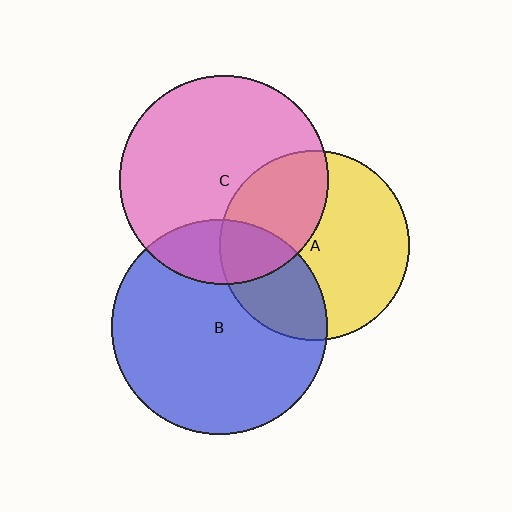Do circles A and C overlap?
Yes.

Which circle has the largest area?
Circle B (blue).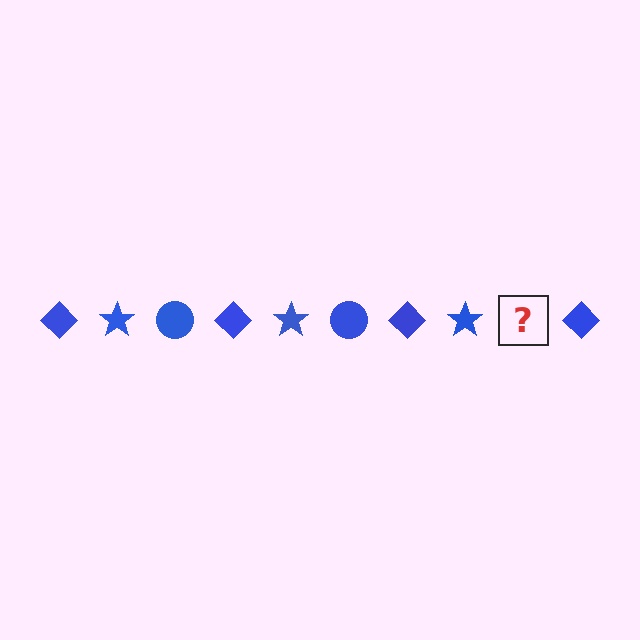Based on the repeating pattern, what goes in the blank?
The blank should be a blue circle.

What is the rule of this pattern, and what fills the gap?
The rule is that the pattern cycles through diamond, star, circle shapes in blue. The gap should be filled with a blue circle.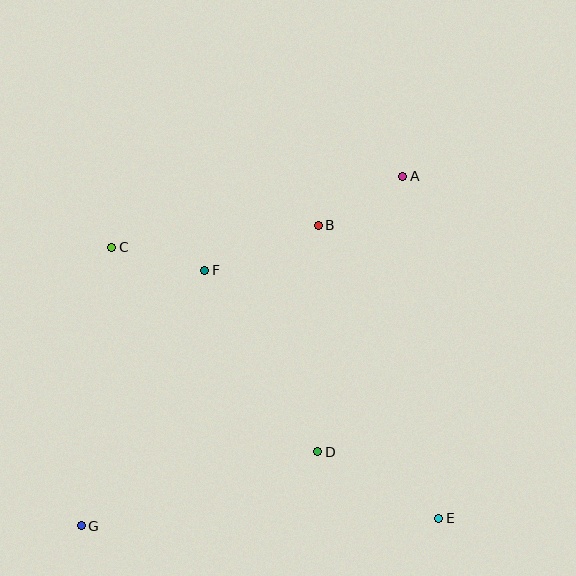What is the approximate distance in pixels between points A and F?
The distance between A and F is approximately 219 pixels.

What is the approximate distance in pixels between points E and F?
The distance between E and F is approximately 341 pixels.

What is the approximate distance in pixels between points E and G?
The distance between E and G is approximately 358 pixels.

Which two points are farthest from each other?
Points A and G are farthest from each other.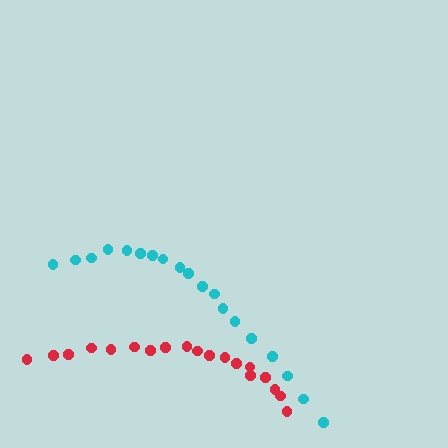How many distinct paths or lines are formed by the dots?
There are 2 distinct paths.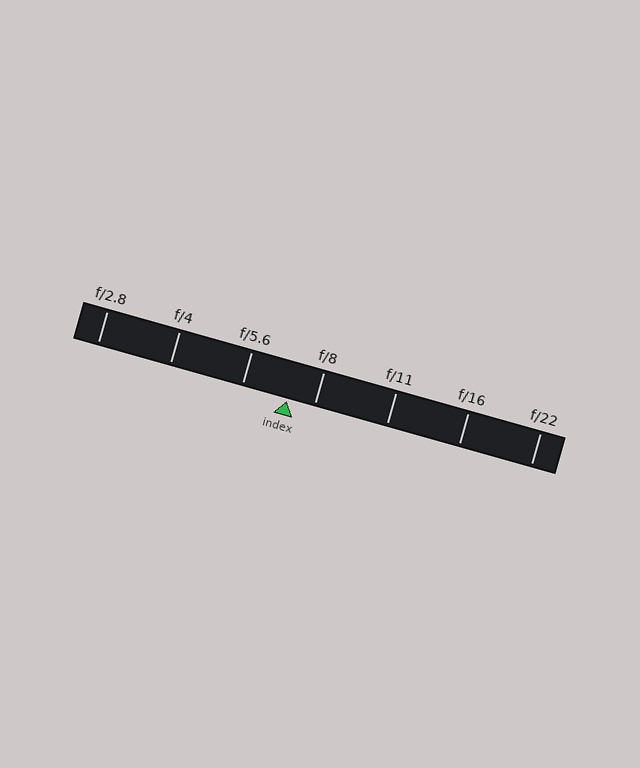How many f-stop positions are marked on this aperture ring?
There are 7 f-stop positions marked.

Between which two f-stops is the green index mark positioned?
The index mark is between f/5.6 and f/8.